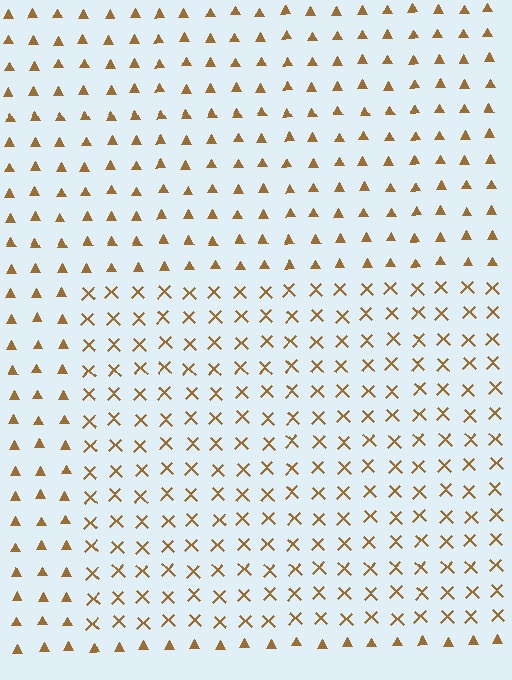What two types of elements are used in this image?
The image uses X marks inside the rectangle region and triangles outside it.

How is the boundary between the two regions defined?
The boundary is defined by a change in element shape: X marks inside vs. triangles outside. All elements share the same color and spacing.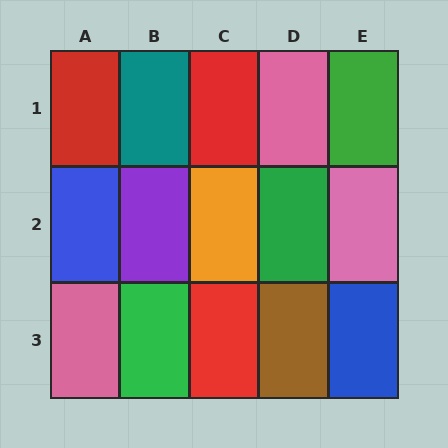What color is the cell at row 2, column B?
Purple.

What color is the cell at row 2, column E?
Pink.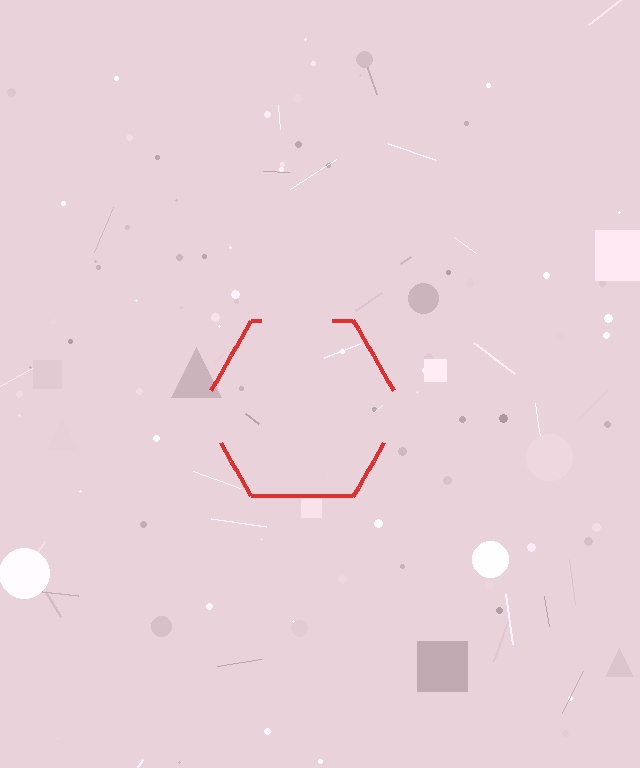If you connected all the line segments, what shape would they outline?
They would outline a hexagon.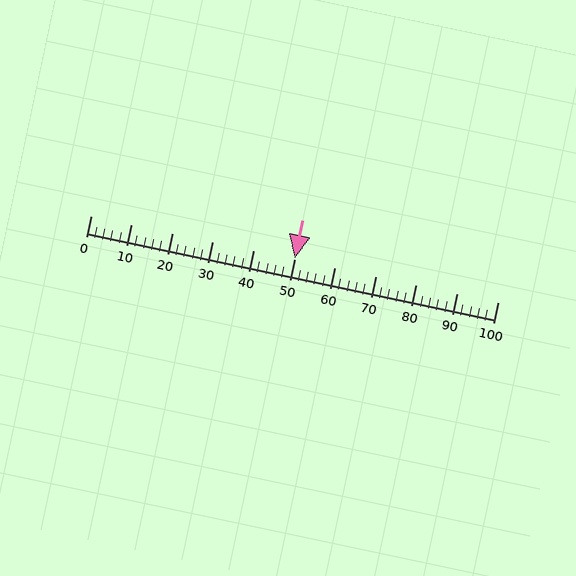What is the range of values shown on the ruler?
The ruler shows values from 0 to 100.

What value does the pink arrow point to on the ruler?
The pink arrow points to approximately 50.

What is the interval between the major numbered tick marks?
The major tick marks are spaced 10 units apart.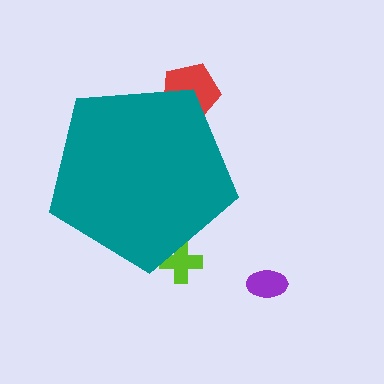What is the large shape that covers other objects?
A teal pentagon.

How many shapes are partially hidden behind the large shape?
2 shapes are partially hidden.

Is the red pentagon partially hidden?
Yes, the red pentagon is partially hidden behind the teal pentagon.